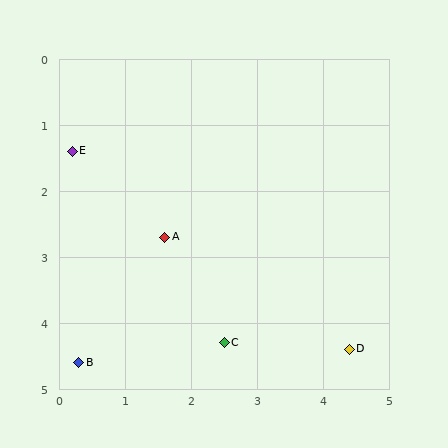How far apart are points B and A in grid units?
Points B and A are about 2.3 grid units apart.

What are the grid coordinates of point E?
Point E is at approximately (0.2, 1.4).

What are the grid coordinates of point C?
Point C is at approximately (2.5, 4.3).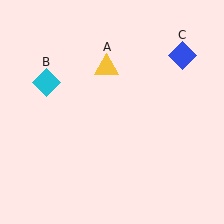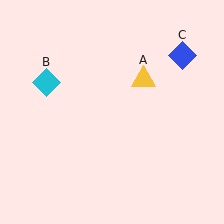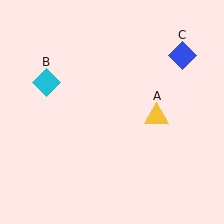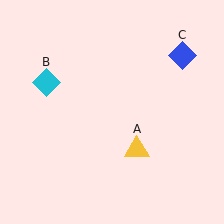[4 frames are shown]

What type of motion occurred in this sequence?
The yellow triangle (object A) rotated clockwise around the center of the scene.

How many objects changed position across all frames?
1 object changed position: yellow triangle (object A).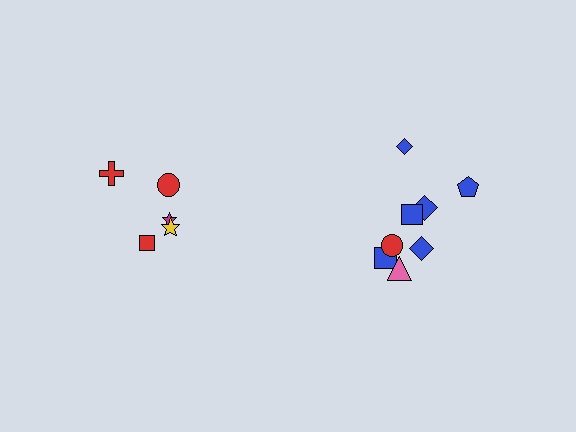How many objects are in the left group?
There are 5 objects.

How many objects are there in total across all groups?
There are 13 objects.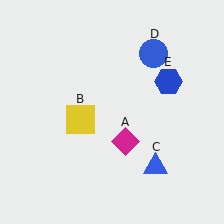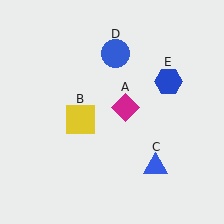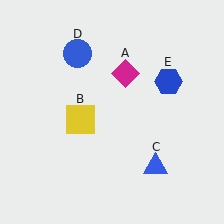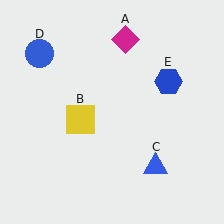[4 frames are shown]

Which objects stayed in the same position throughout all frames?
Yellow square (object B) and blue triangle (object C) and blue hexagon (object E) remained stationary.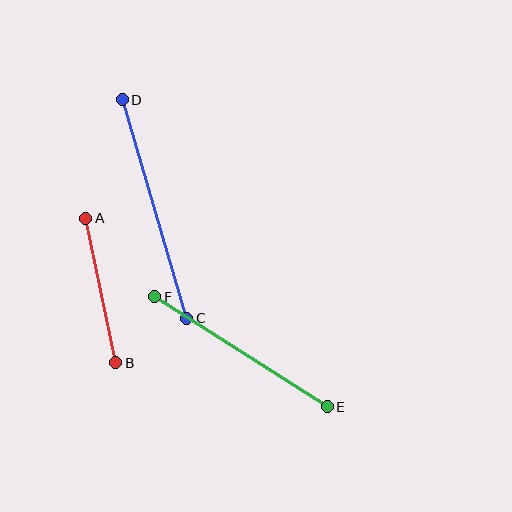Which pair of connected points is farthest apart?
Points C and D are farthest apart.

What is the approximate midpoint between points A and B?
The midpoint is at approximately (101, 290) pixels.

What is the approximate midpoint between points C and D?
The midpoint is at approximately (154, 209) pixels.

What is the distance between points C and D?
The distance is approximately 228 pixels.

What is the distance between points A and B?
The distance is approximately 148 pixels.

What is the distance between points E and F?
The distance is approximately 205 pixels.